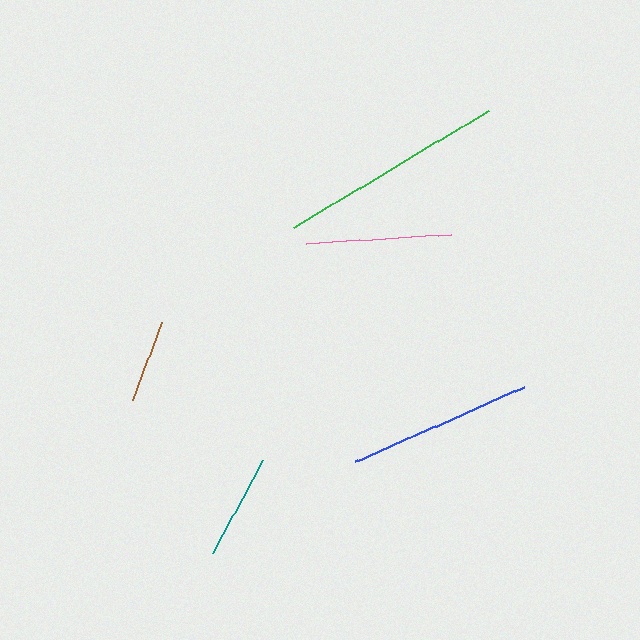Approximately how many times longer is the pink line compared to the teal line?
The pink line is approximately 1.4 times the length of the teal line.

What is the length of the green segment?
The green segment is approximately 227 pixels long.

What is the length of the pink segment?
The pink segment is approximately 145 pixels long.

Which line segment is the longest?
The green line is the longest at approximately 227 pixels.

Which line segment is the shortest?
The brown line is the shortest at approximately 83 pixels.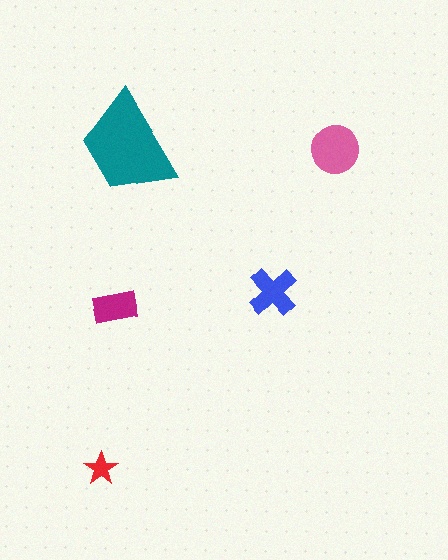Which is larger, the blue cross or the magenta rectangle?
The blue cross.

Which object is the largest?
The teal trapezoid.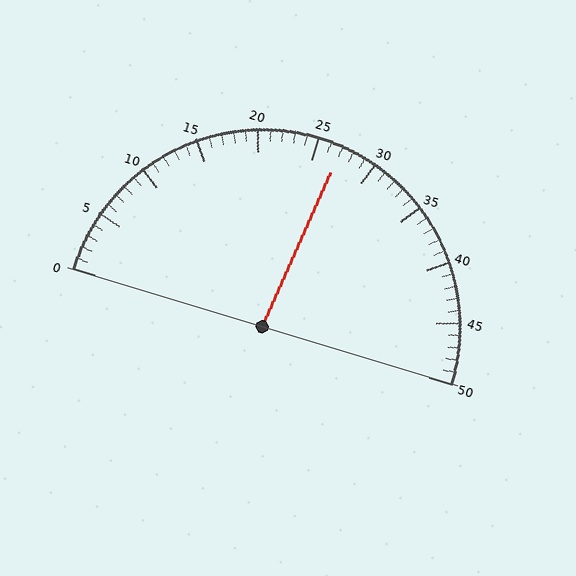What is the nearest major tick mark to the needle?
The nearest major tick mark is 25.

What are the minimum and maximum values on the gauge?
The gauge ranges from 0 to 50.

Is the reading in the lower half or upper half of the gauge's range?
The reading is in the upper half of the range (0 to 50).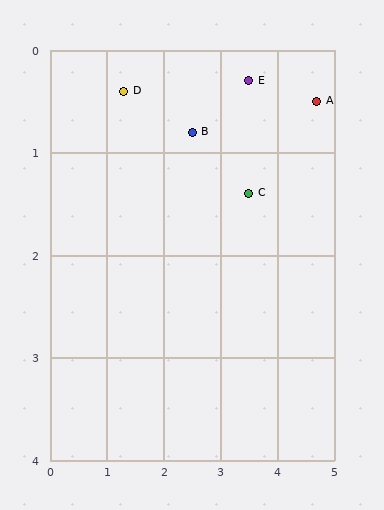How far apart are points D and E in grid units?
Points D and E are about 2.2 grid units apart.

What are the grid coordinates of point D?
Point D is at approximately (1.3, 0.4).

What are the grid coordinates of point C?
Point C is at approximately (3.5, 1.4).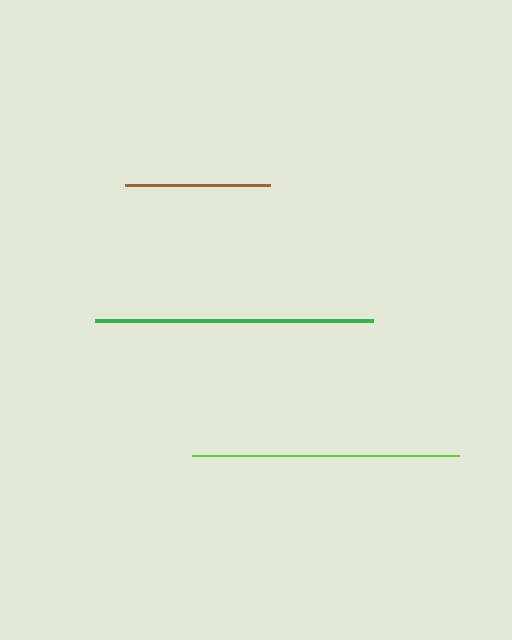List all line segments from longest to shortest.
From longest to shortest: green, lime, brown.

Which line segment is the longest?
The green line is the longest at approximately 278 pixels.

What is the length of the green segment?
The green segment is approximately 278 pixels long.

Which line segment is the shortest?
The brown line is the shortest at approximately 145 pixels.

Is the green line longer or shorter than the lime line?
The green line is longer than the lime line.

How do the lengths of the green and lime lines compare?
The green and lime lines are approximately the same length.